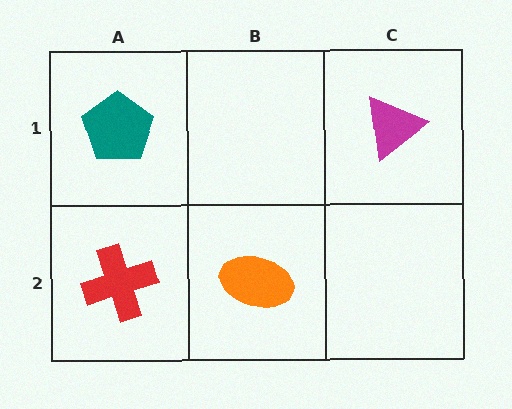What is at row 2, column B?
An orange ellipse.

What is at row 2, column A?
A red cross.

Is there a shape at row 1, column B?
No, that cell is empty.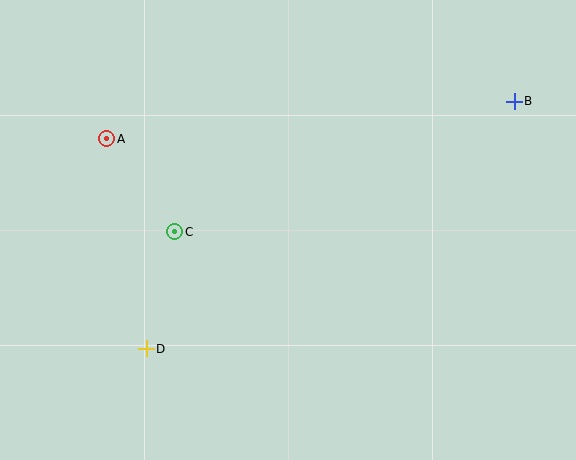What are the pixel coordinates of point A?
Point A is at (107, 139).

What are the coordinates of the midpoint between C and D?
The midpoint between C and D is at (160, 290).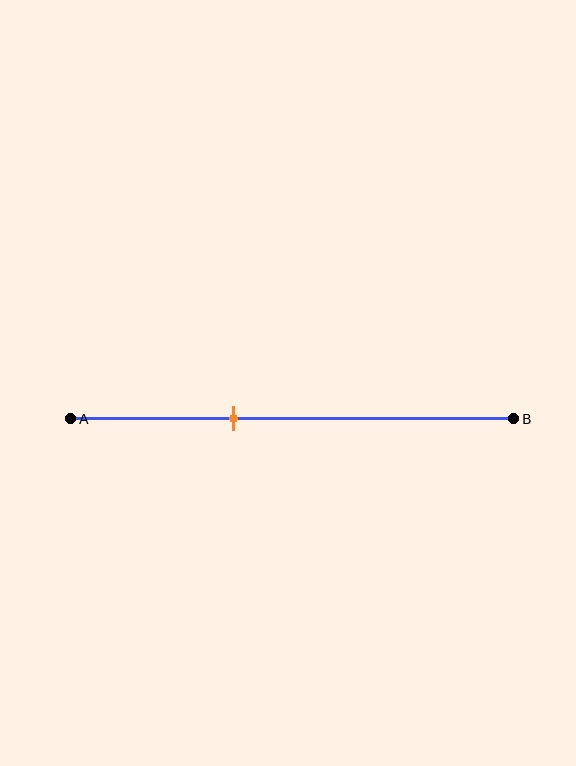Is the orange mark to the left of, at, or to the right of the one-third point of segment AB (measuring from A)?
The orange mark is to the right of the one-third point of segment AB.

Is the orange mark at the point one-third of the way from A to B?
No, the mark is at about 35% from A, not at the 33% one-third point.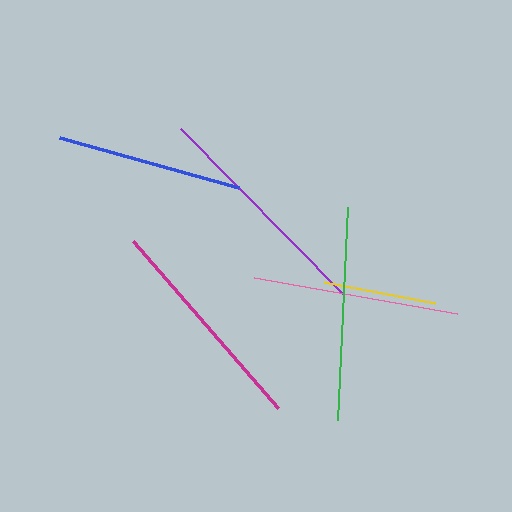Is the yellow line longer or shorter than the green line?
The green line is longer than the yellow line.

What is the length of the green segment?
The green segment is approximately 213 pixels long.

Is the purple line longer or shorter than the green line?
The purple line is longer than the green line.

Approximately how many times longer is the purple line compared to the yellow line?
The purple line is approximately 2.0 times the length of the yellow line.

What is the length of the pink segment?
The pink segment is approximately 206 pixels long.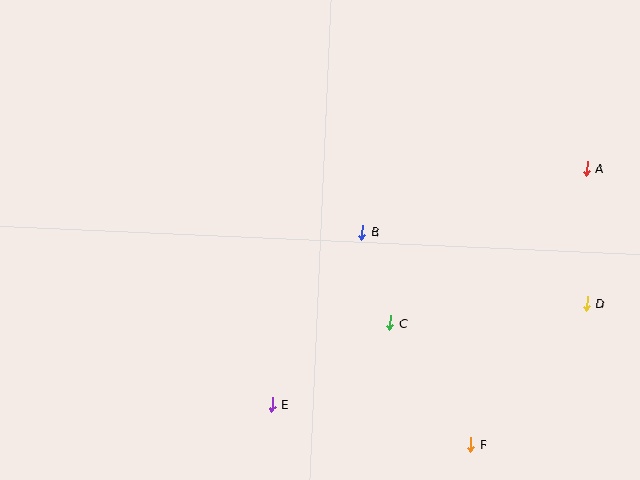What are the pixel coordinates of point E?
Point E is at (272, 404).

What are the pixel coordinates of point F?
Point F is at (471, 445).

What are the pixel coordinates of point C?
Point C is at (390, 323).